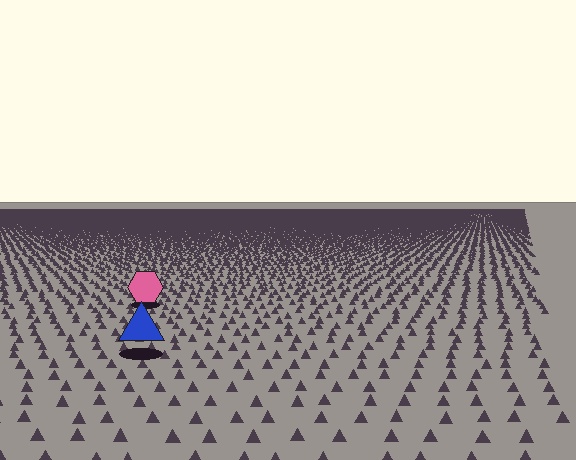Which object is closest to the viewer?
The blue triangle is closest. The texture marks near it are larger and more spread out.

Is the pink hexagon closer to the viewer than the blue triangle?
No. The blue triangle is closer — you can tell from the texture gradient: the ground texture is coarser near it.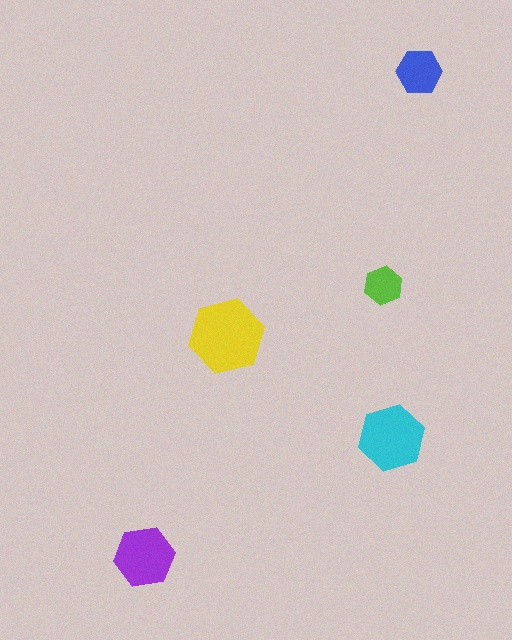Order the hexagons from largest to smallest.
the yellow one, the cyan one, the purple one, the blue one, the lime one.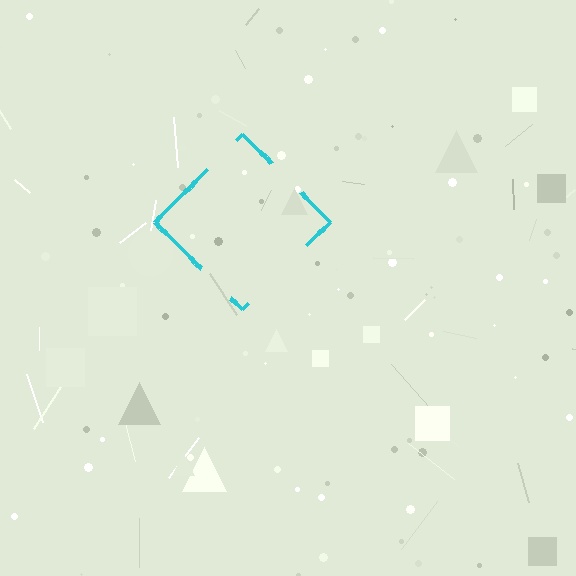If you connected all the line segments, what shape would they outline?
They would outline a diamond.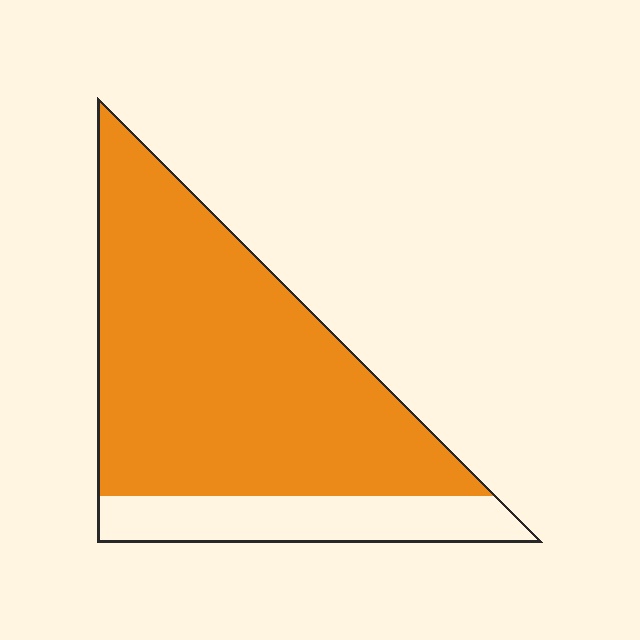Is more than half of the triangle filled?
Yes.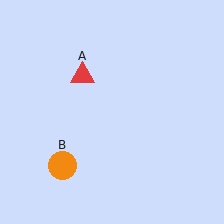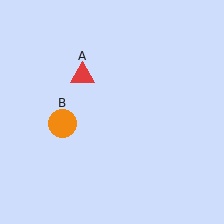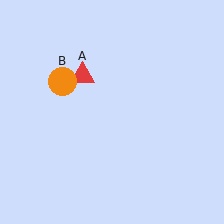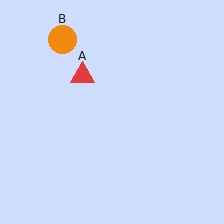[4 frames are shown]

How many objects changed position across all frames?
1 object changed position: orange circle (object B).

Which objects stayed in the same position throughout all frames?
Red triangle (object A) remained stationary.